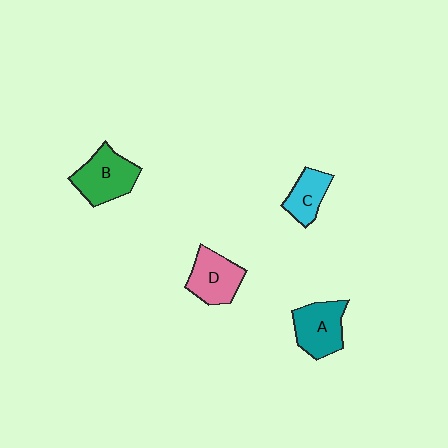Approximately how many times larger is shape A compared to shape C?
Approximately 1.4 times.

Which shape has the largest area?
Shape B (green).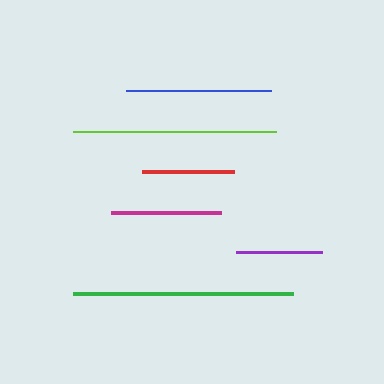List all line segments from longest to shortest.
From longest to shortest: green, lime, blue, magenta, red, purple.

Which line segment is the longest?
The green line is the longest at approximately 220 pixels.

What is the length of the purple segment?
The purple segment is approximately 86 pixels long.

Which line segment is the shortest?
The purple line is the shortest at approximately 86 pixels.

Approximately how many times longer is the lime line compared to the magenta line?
The lime line is approximately 1.8 times the length of the magenta line.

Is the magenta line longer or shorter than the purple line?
The magenta line is longer than the purple line.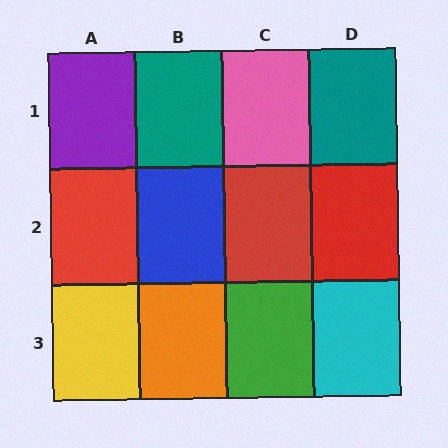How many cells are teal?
2 cells are teal.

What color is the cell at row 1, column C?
Pink.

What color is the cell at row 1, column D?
Teal.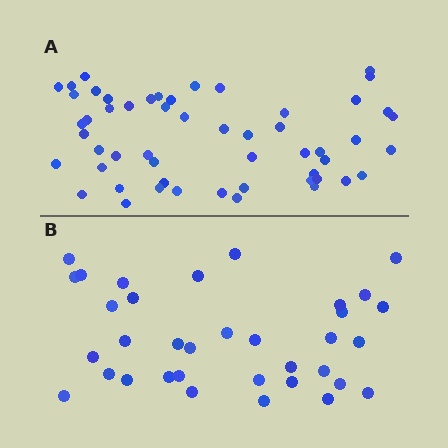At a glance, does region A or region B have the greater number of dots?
Region A (the top region) has more dots.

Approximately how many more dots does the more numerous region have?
Region A has approximately 20 more dots than region B.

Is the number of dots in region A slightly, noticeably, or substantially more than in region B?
Region A has substantially more. The ratio is roughly 1.5 to 1.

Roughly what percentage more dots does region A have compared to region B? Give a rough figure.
About 55% more.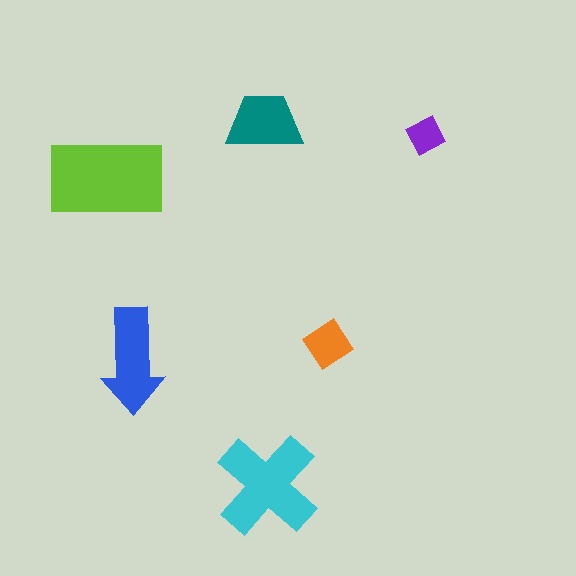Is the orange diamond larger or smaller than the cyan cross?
Smaller.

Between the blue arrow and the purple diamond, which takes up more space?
The blue arrow.